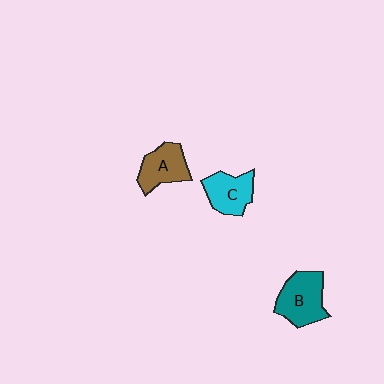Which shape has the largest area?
Shape B (teal).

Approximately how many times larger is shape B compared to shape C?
Approximately 1.3 times.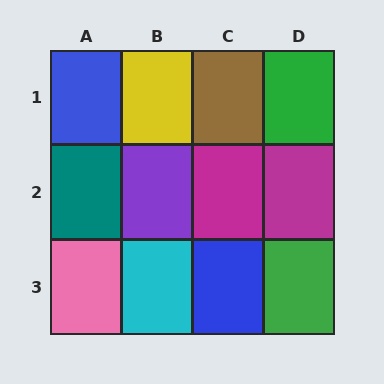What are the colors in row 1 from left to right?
Blue, yellow, brown, green.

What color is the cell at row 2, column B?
Purple.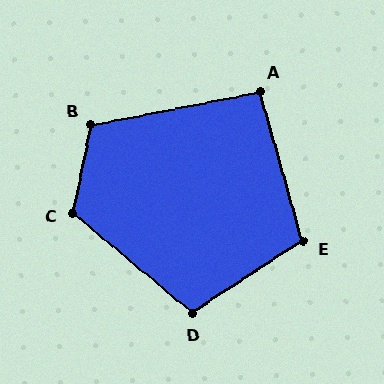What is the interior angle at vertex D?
Approximately 107 degrees (obtuse).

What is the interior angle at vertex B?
Approximately 113 degrees (obtuse).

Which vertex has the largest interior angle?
C, at approximately 118 degrees.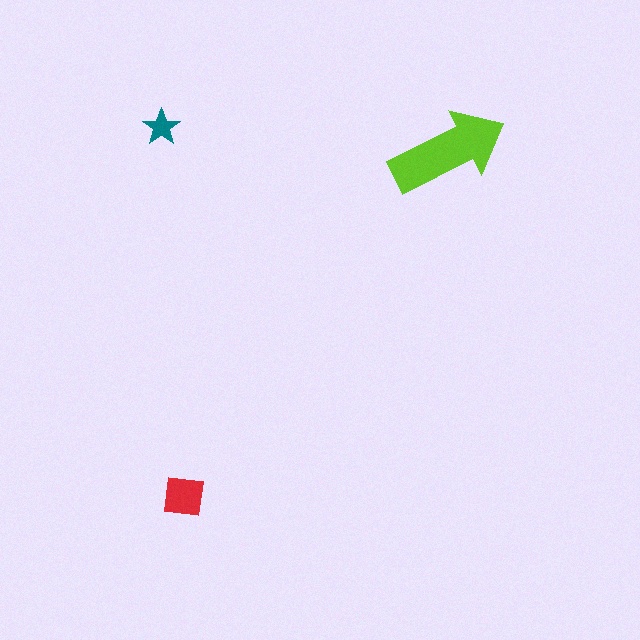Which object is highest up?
The teal star is topmost.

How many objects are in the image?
There are 3 objects in the image.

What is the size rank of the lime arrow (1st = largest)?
1st.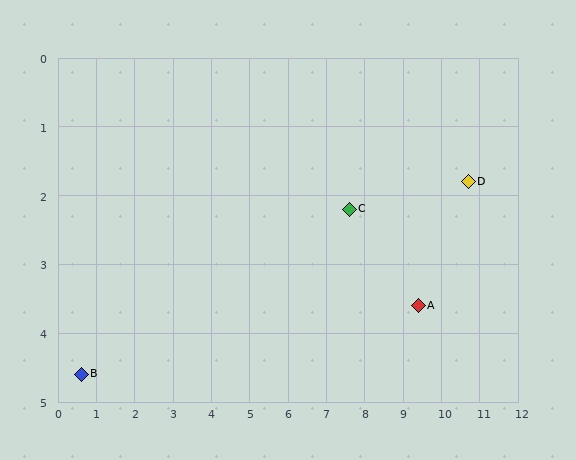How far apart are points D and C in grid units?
Points D and C are about 3.1 grid units apart.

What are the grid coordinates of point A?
Point A is at approximately (9.4, 3.6).